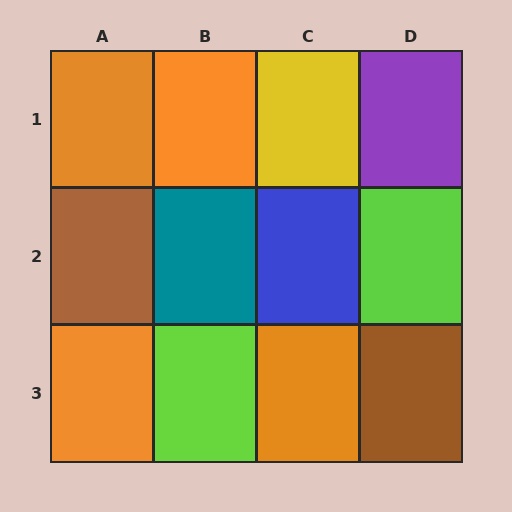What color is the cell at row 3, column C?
Orange.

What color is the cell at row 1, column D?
Purple.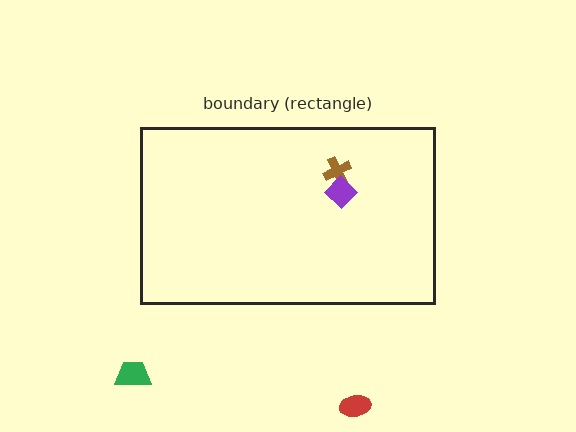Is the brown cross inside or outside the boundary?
Inside.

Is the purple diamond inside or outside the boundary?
Inside.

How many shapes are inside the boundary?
2 inside, 2 outside.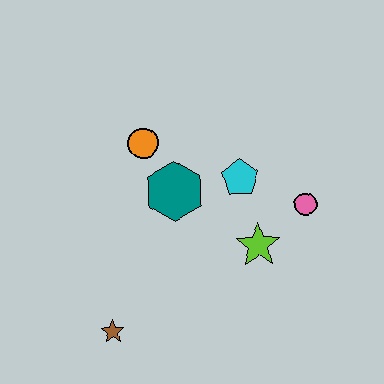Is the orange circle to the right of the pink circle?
No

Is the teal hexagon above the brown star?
Yes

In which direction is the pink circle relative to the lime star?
The pink circle is to the right of the lime star.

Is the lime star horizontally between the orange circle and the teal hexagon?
No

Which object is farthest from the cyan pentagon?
The brown star is farthest from the cyan pentagon.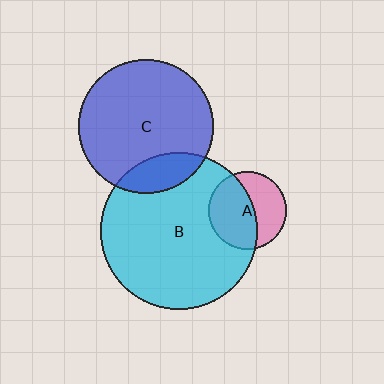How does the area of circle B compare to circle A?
Approximately 4.0 times.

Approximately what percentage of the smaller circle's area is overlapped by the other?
Approximately 55%.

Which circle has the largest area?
Circle B (cyan).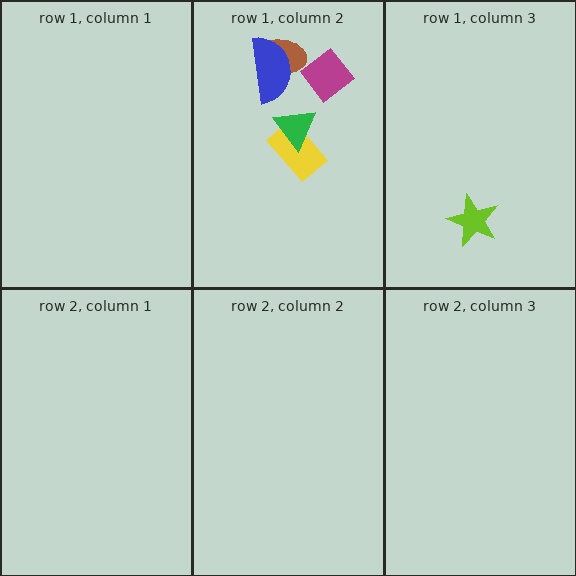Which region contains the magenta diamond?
The row 1, column 2 region.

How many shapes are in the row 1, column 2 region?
5.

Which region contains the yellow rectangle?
The row 1, column 2 region.